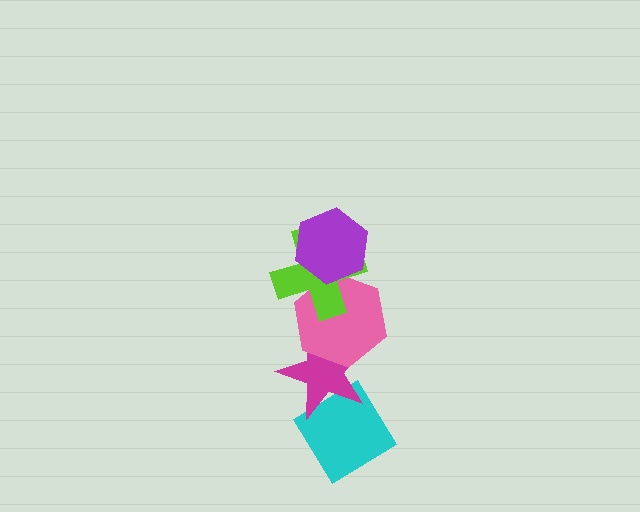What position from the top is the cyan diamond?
The cyan diamond is 5th from the top.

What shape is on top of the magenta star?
The pink hexagon is on top of the magenta star.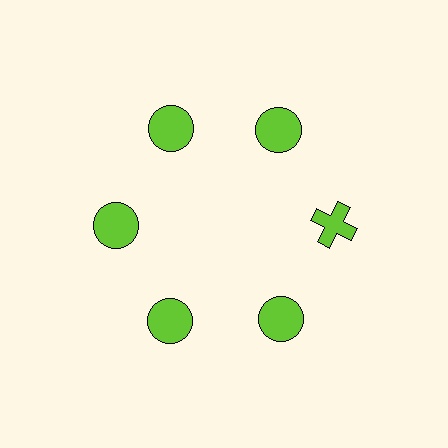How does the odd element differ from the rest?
It has a different shape: cross instead of circle.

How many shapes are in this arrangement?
There are 6 shapes arranged in a ring pattern.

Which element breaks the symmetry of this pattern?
The lime cross at roughly the 3 o'clock position breaks the symmetry. All other shapes are lime circles.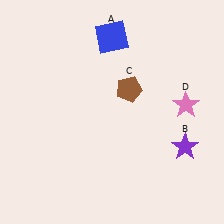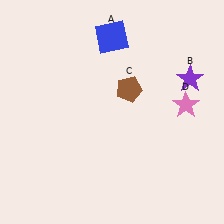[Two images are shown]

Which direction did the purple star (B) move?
The purple star (B) moved up.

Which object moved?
The purple star (B) moved up.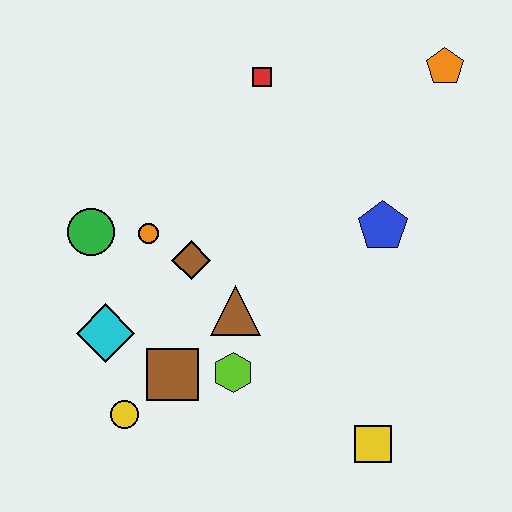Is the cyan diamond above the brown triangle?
No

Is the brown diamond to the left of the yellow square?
Yes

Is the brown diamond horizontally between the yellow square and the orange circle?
Yes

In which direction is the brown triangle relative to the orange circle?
The brown triangle is to the right of the orange circle.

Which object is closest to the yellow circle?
The brown square is closest to the yellow circle.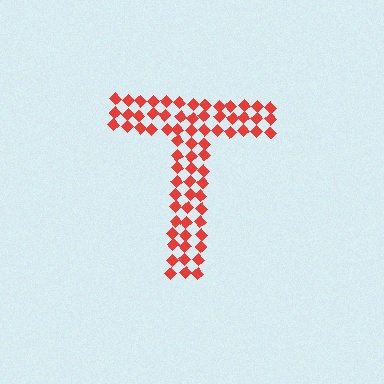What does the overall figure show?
The overall figure shows the letter T.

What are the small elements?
The small elements are diamonds.